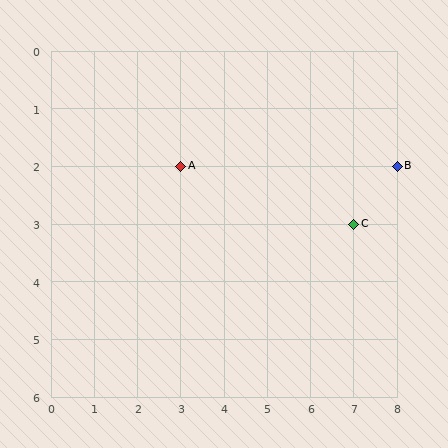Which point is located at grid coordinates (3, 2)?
Point A is at (3, 2).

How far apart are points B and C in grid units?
Points B and C are 1 column and 1 row apart (about 1.4 grid units diagonally).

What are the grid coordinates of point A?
Point A is at grid coordinates (3, 2).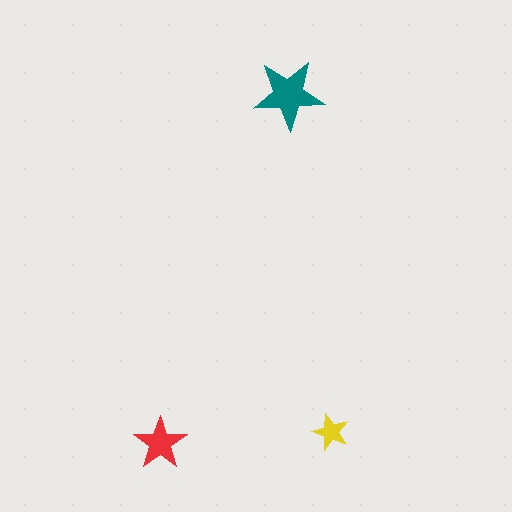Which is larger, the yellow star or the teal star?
The teal one.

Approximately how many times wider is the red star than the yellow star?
About 1.5 times wider.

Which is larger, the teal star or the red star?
The teal one.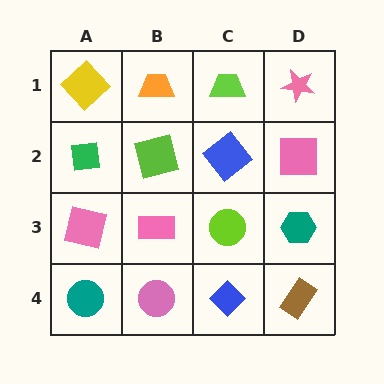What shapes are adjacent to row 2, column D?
A pink star (row 1, column D), a teal hexagon (row 3, column D), a blue diamond (row 2, column C).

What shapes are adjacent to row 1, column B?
A lime square (row 2, column B), a yellow diamond (row 1, column A), a lime trapezoid (row 1, column C).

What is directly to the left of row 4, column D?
A blue diamond.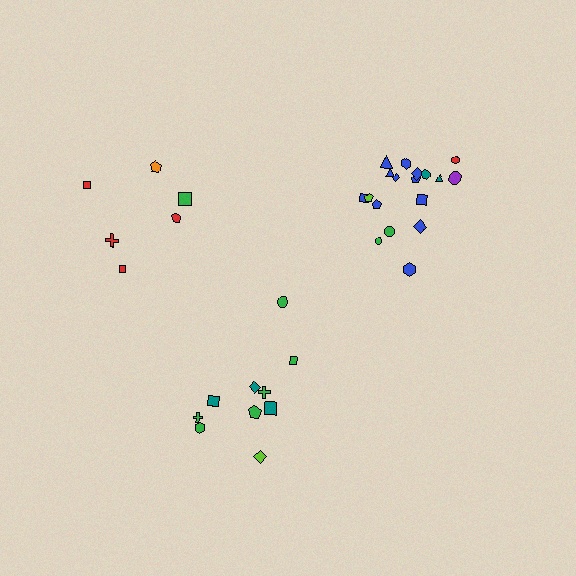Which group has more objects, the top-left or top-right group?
The top-right group.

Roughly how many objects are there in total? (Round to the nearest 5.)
Roughly 35 objects in total.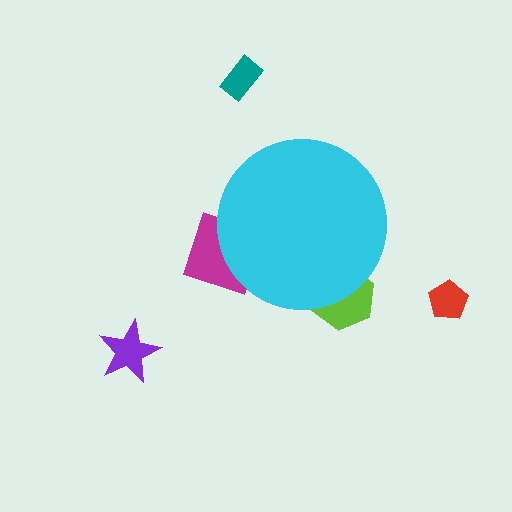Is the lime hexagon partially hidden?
Yes, the lime hexagon is partially hidden behind the cyan circle.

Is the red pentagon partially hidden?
No, the red pentagon is fully visible.